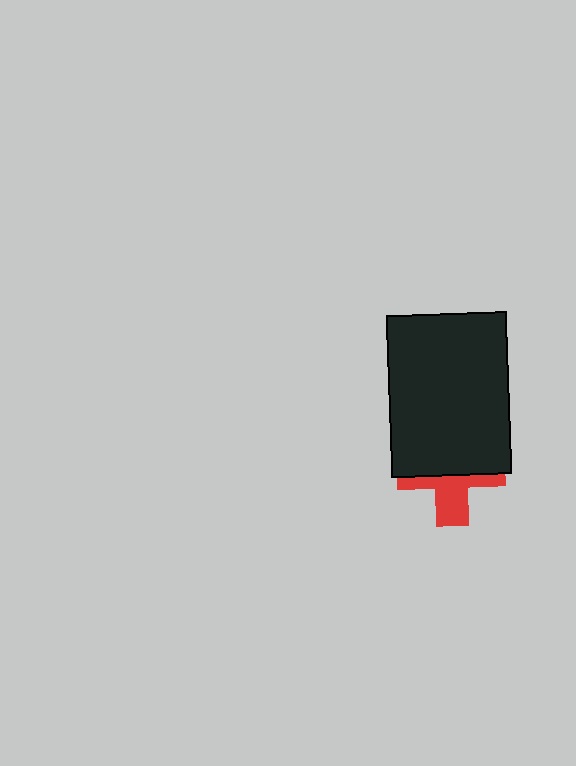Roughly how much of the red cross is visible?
A small part of it is visible (roughly 43%).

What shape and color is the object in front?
The object in front is a black rectangle.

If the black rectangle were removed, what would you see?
You would see the complete red cross.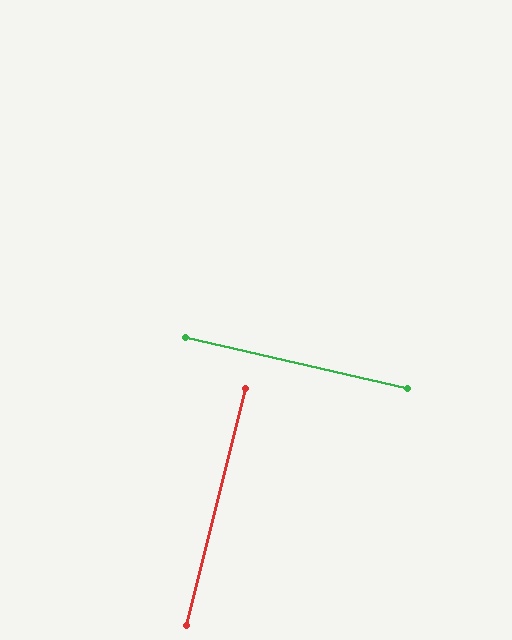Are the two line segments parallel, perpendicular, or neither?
Perpendicular — they meet at approximately 89°.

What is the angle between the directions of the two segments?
Approximately 89 degrees.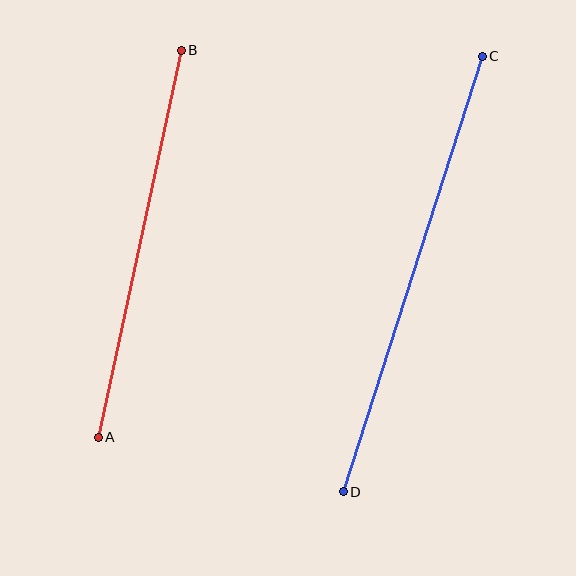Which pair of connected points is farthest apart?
Points C and D are farthest apart.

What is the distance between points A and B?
The distance is approximately 396 pixels.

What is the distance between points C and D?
The distance is approximately 457 pixels.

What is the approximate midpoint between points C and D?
The midpoint is at approximately (413, 274) pixels.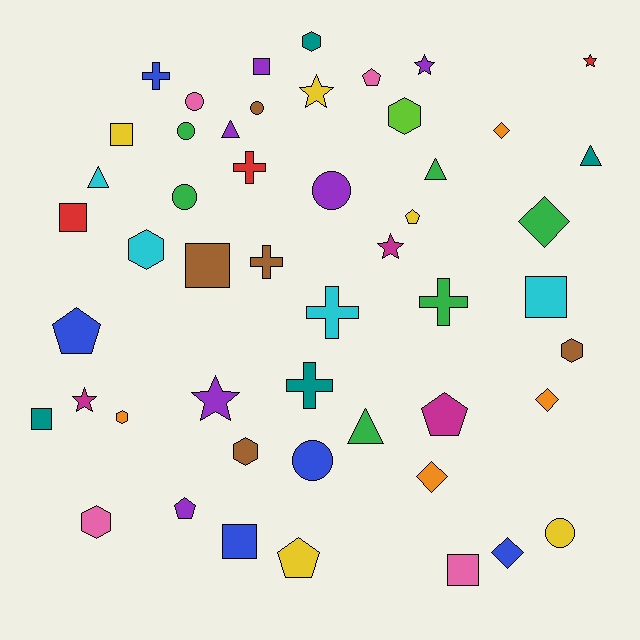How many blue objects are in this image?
There are 5 blue objects.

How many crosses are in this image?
There are 6 crosses.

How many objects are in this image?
There are 50 objects.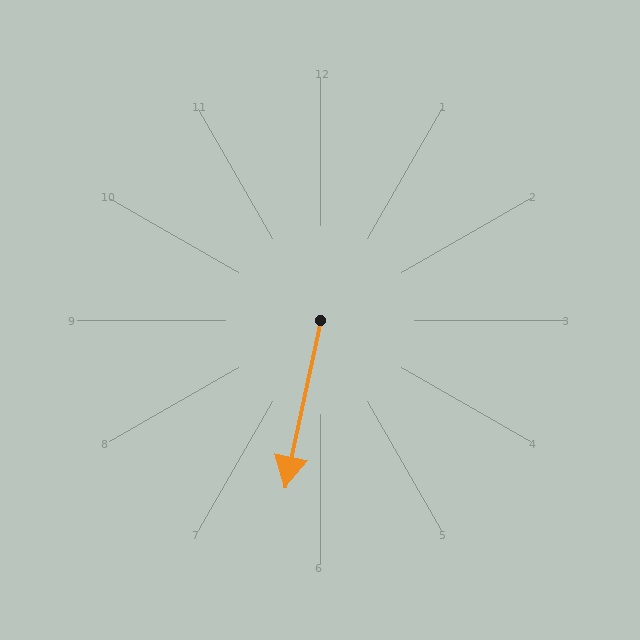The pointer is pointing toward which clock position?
Roughly 6 o'clock.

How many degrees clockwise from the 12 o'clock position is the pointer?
Approximately 192 degrees.